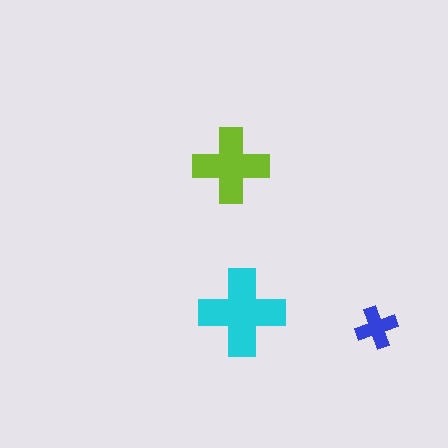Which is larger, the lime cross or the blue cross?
The lime one.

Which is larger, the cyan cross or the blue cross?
The cyan one.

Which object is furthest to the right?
The blue cross is rightmost.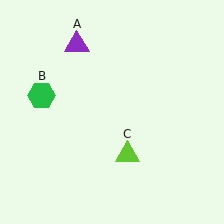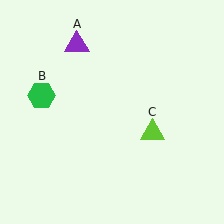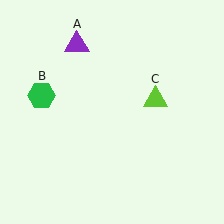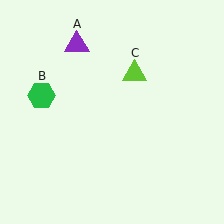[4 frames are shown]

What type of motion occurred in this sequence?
The lime triangle (object C) rotated counterclockwise around the center of the scene.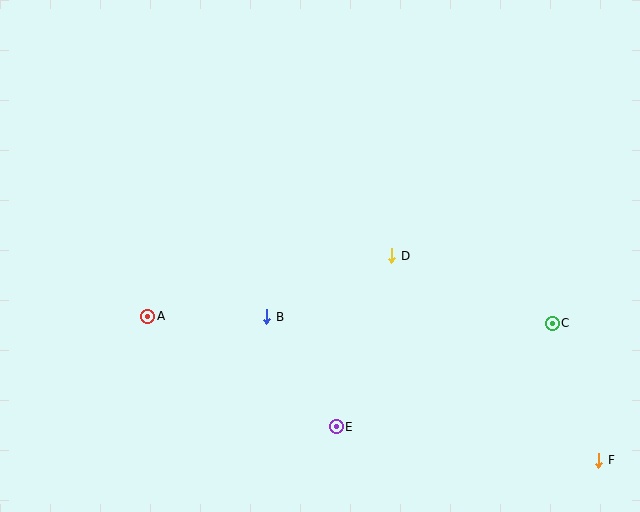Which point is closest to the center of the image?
Point D at (392, 256) is closest to the center.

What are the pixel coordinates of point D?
Point D is at (392, 256).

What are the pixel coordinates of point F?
Point F is at (599, 460).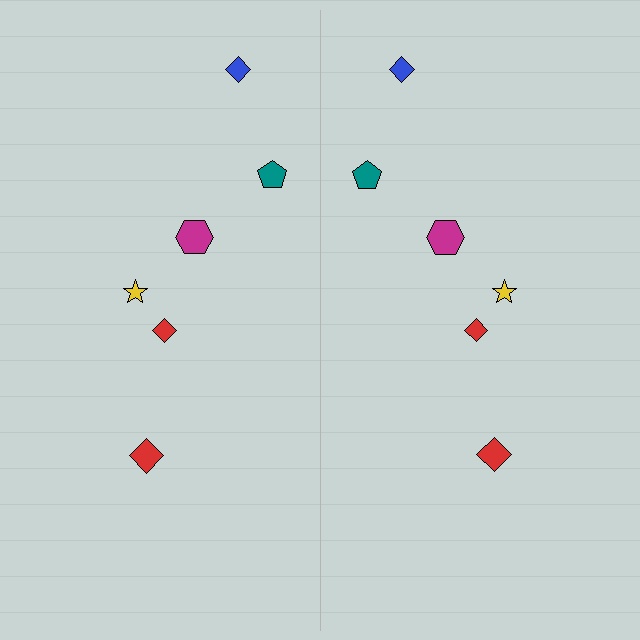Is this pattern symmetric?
Yes, this pattern has bilateral (reflection) symmetry.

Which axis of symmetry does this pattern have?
The pattern has a vertical axis of symmetry running through the center of the image.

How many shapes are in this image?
There are 12 shapes in this image.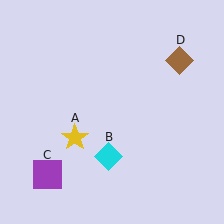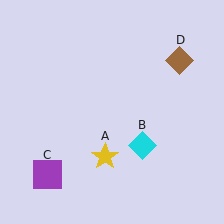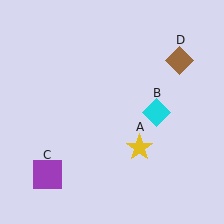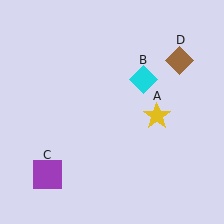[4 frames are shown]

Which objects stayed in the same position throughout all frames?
Purple square (object C) and brown diamond (object D) remained stationary.